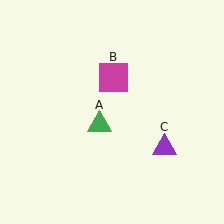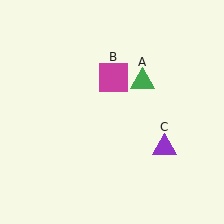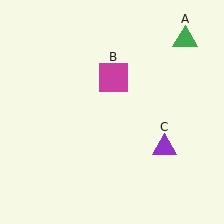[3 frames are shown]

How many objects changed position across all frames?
1 object changed position: green triangle (object A).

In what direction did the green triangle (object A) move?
The green triangle (object A) moved up and to the right.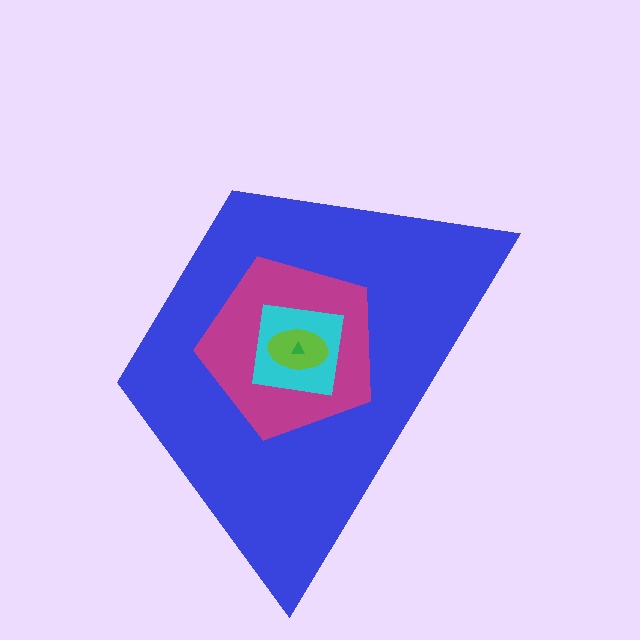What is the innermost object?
The green triangle.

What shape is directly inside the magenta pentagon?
The cyan square.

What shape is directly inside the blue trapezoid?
The magenta pentagon.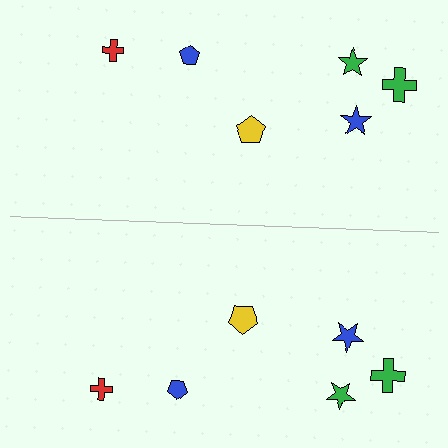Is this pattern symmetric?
Yes, this pattern has bilateral (reflection) symmetry.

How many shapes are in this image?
There are 12 shapes in this image.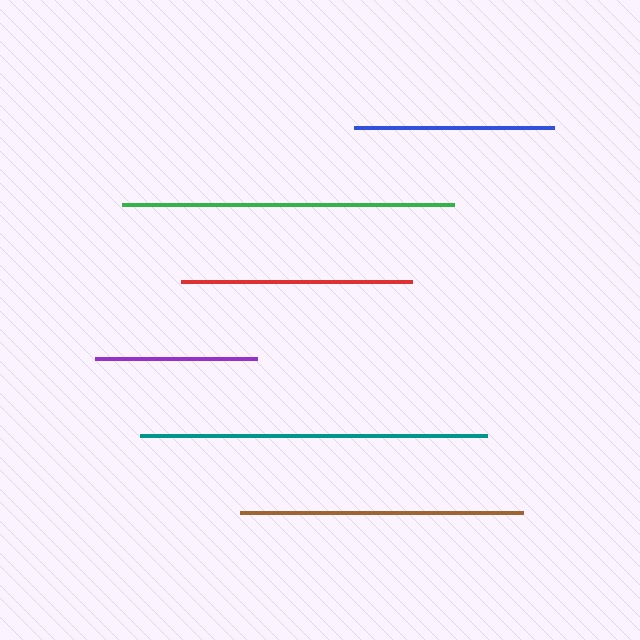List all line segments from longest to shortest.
From longest to shortest: teal, green, brown, red, blue, purple.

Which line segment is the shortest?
The purple line is the shortest at approximately 163 pixels.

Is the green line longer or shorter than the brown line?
The green line is longer than the brown line.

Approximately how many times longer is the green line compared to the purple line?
The green line is approximately 2.0 times the length of the purple line.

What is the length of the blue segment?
The blue segment is approximately 200 pixels long.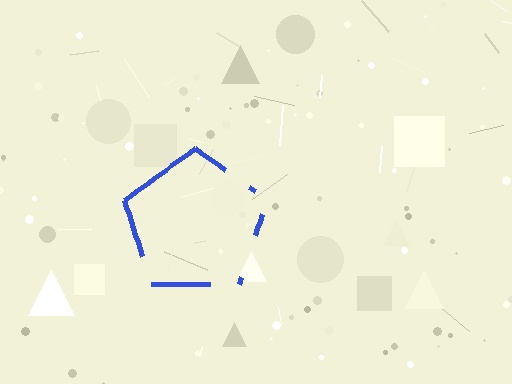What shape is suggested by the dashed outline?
The dashed outline suggests a pentagon.